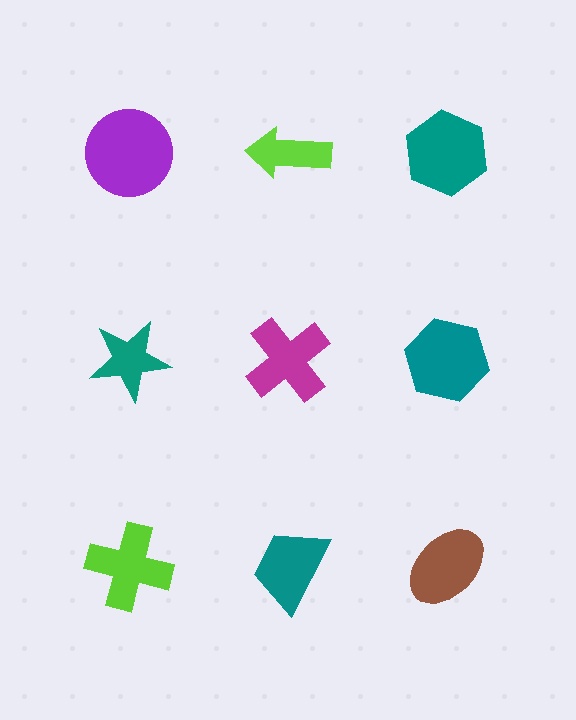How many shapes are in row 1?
3 shapes.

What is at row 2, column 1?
A teal star.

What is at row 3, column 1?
A lime cross.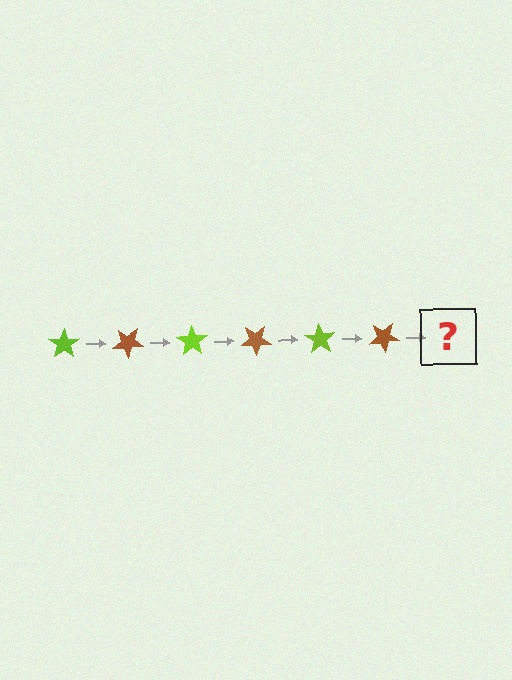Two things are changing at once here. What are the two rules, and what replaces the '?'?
The two rules are that it rotates 35 degrees each step and the color cycles through lime and brown. The '?' should be a lime star, rotated 210 degrees from the start.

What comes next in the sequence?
The next element should be a lime star, rotated 210 degrees from the start.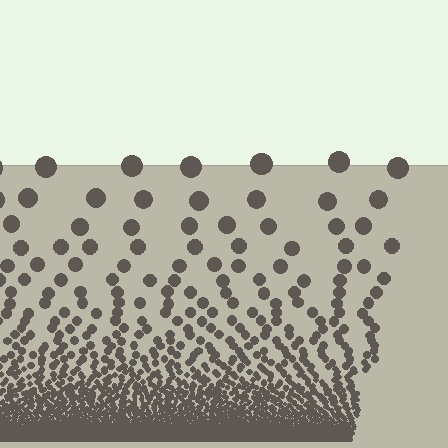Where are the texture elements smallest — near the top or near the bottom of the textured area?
Near the bottom.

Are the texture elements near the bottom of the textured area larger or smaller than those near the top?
Smaller. The gradient is inverted — elements near the bottom are smaller and denser.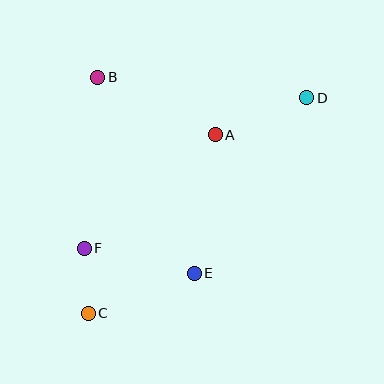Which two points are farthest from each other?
Points C and D are farthest from each other.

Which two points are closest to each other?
Points C and F are closest to each other.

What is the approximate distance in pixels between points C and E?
The distance between C and E is approximately 113 pixels.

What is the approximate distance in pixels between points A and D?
The distance between A and D is approximately 99 pixels.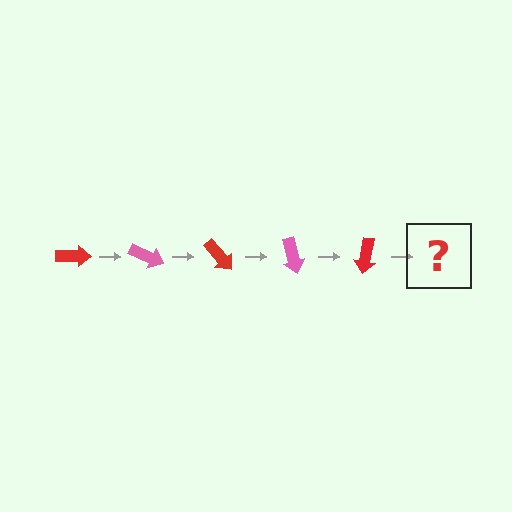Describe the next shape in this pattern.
It should be a pink arrow, rotated 125 degrees from the start.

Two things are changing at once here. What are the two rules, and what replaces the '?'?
The two rules are that it rotates 25 degrees each step and the color cycles through red and pink. The '?' should be a pink arrow, rotated 125 degrees from the start.